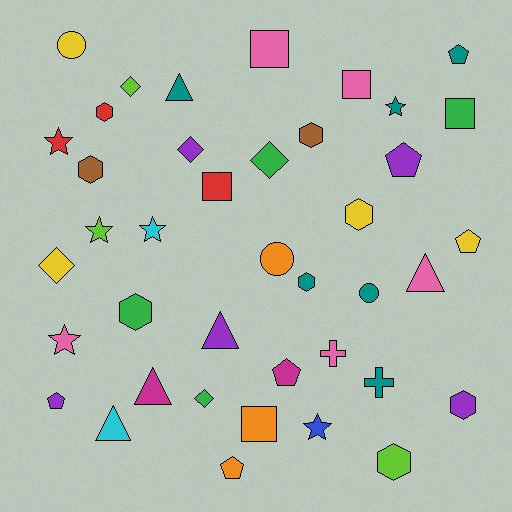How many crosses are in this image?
There are 2 crosses.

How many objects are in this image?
There are 40 objects.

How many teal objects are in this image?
There are 6 teal objects.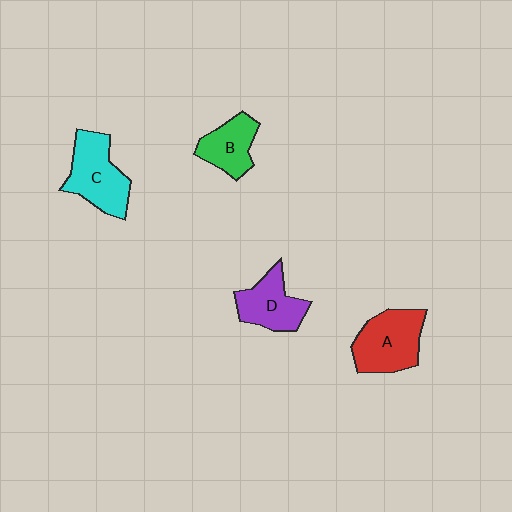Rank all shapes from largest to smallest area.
From largest to smallest: A (red), C (cyan), D (purple), B (green).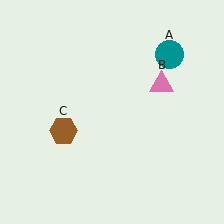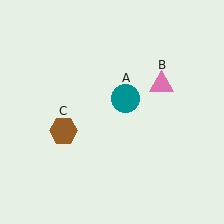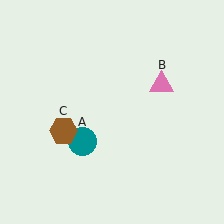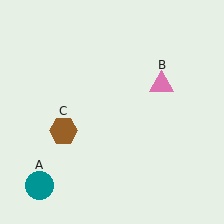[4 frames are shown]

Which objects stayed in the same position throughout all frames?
Pink triangle (object B) and brown hexagon (object C) remained stationary.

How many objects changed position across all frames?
1 object changed position: teal circle (object A).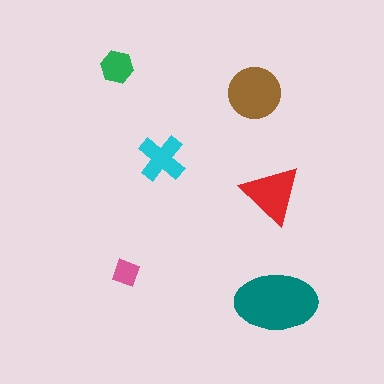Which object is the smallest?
The pink diamond.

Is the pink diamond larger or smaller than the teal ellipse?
Smaller.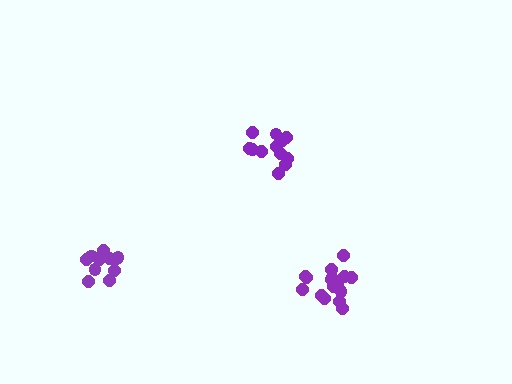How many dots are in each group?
Group 1: 11 dots, Group 2: 16 dots, Group 3: 12 dots (39 total).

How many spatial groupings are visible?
There are 3 spatial groupings.